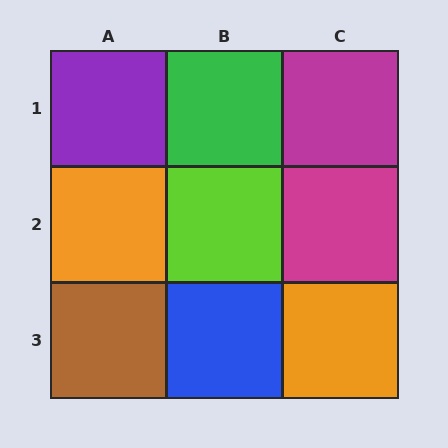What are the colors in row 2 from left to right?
Orange, lime, magenta.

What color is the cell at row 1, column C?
Magenta.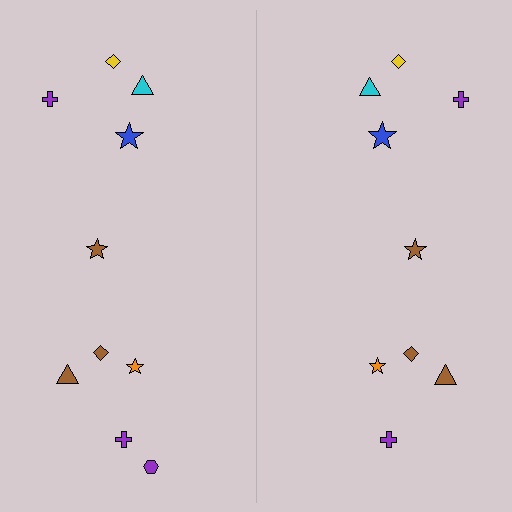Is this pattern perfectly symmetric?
No, the pattern is not perfectly symmetric. A purple hexagon is missing from the right side.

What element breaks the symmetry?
A purple hexagon is missing from the right side.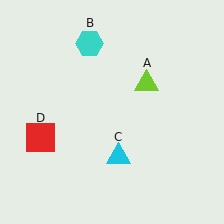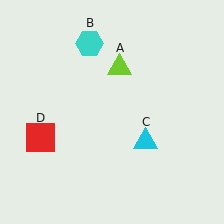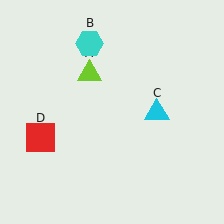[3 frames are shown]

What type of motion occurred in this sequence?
The lime triangle (object A), cyan triangle (object C) rotated counterclockwise around the center of the scene.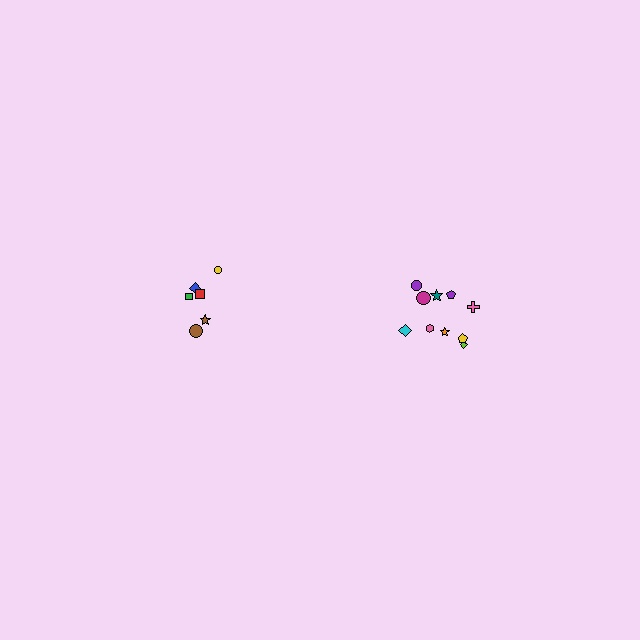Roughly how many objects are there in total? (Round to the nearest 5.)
Roughly 15 objects in total.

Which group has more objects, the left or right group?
The right group.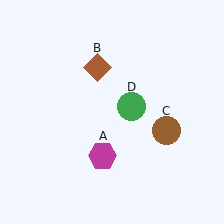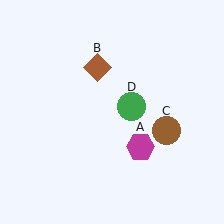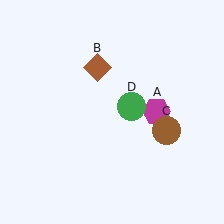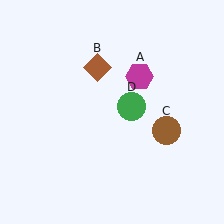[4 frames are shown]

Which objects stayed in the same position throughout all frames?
Brown diamond (object B) and brown circle (object C) and green circle (object D) remained stationary.